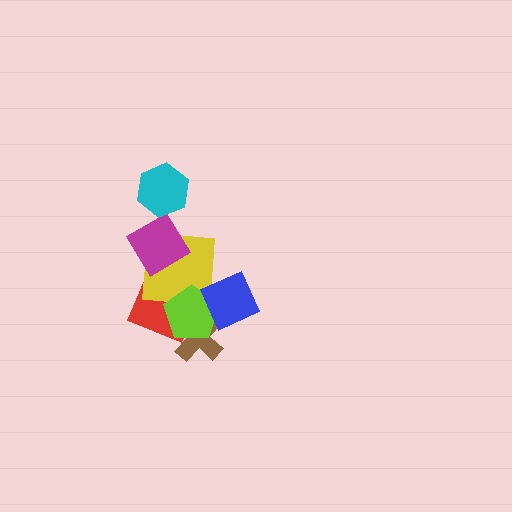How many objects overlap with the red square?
3 objects overlap with the red square.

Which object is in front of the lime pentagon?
The blue diamond is in front of the lime pentagon.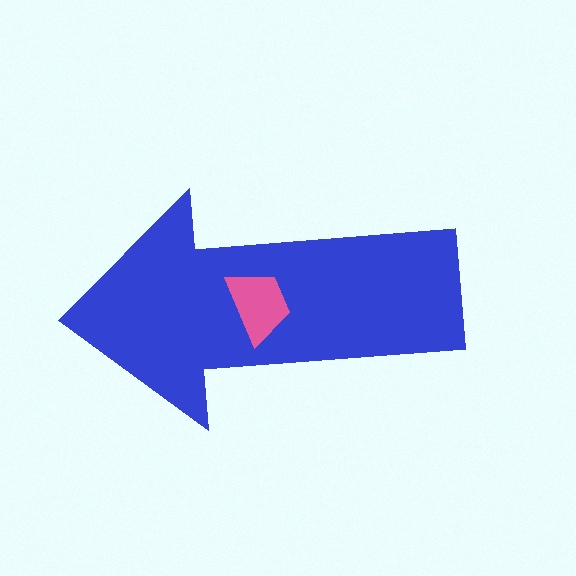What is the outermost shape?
The blue arrow.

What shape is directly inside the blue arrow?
The pink trapezoid.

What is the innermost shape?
The pink trapezoid.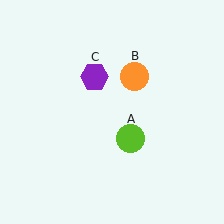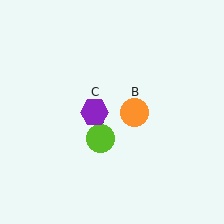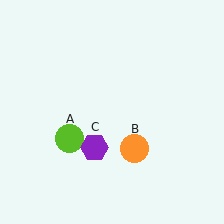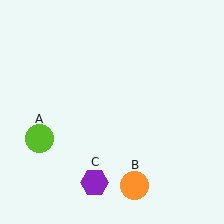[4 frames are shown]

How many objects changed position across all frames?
3 objects changed position: lime circle (object A), orange circle (object B), purple hexagon (object C).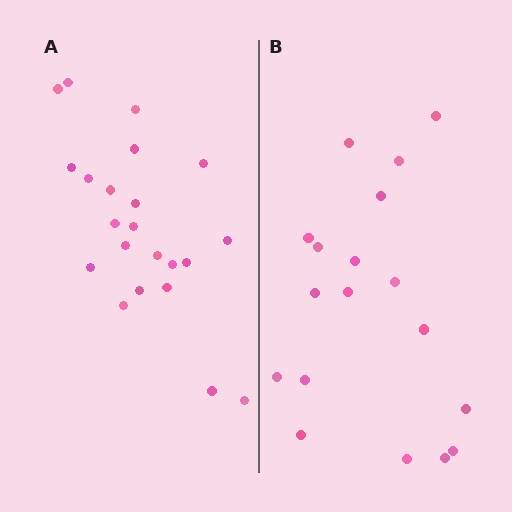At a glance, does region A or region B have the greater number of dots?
Region A (the left region) has more dots.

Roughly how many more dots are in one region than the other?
Region A has about 4 more dots than region B.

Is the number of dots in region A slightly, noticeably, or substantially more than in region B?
Region A has only slightly more — the two regions are fairly close. The ratio is roughly 1.2 to 1.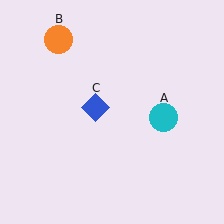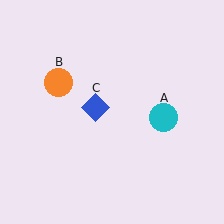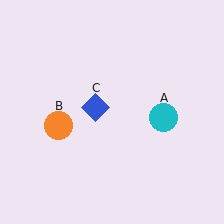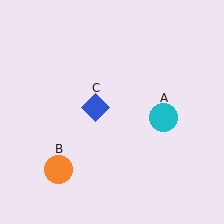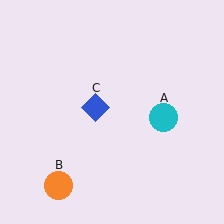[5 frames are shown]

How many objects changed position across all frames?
1 object changed position: orange circle (object B).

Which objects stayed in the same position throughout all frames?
Cyan circle (object A) and blue diamond (object C) remained stationary.